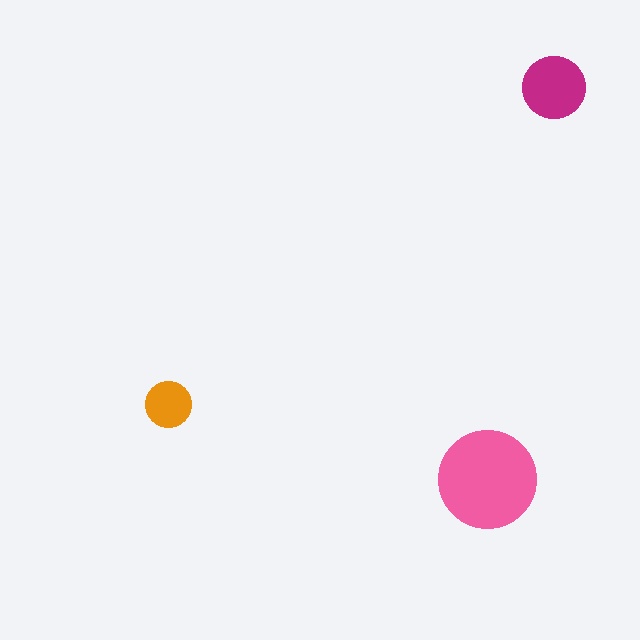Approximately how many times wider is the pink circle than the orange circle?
About 2 times wider.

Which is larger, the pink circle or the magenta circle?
The pink one.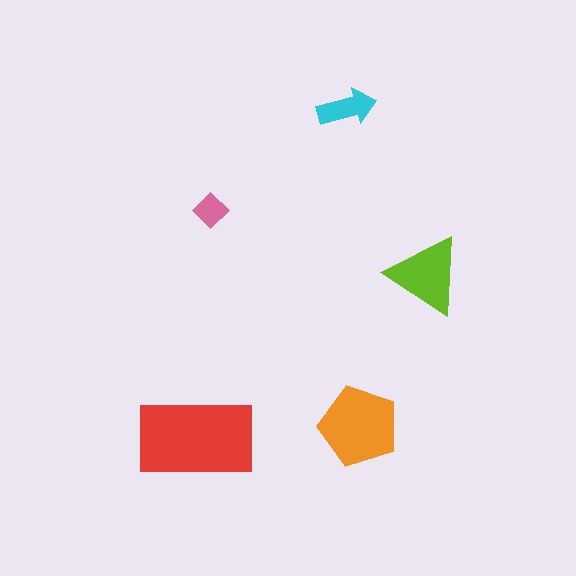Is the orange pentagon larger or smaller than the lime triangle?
Larger.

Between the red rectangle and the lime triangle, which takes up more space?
The red rectangle.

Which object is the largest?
The red rectangle.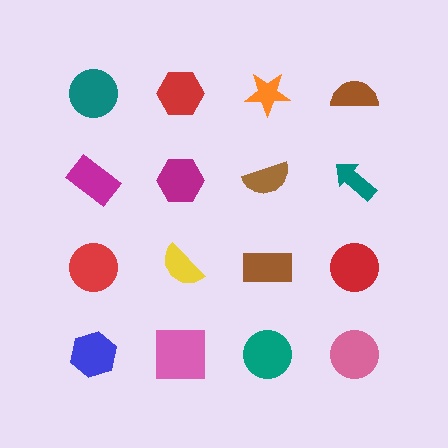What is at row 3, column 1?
A red circle.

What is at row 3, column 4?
A red circle.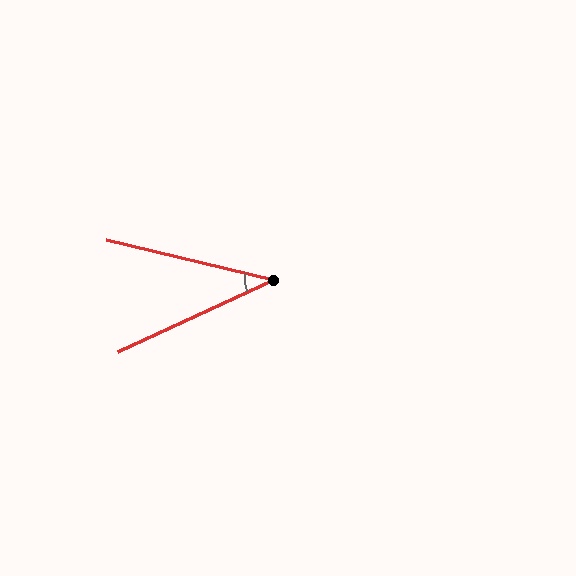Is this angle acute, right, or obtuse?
It is acute.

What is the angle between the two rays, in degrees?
Approximately 38 degrees.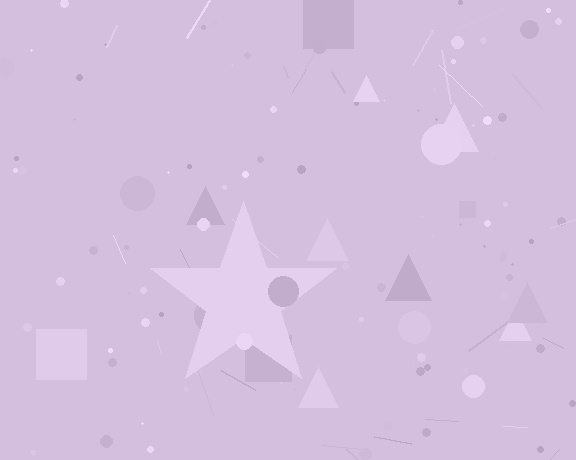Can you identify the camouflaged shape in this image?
The camouflaged shape is a star.